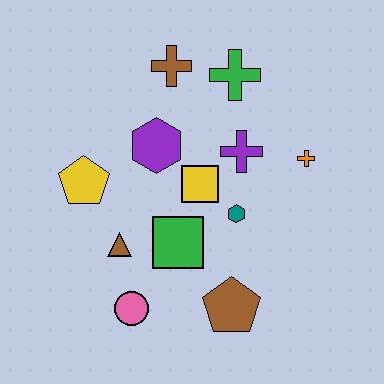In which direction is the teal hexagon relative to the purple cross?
The teal hexagon is below the purple cross.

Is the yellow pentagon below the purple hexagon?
Yes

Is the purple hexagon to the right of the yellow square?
No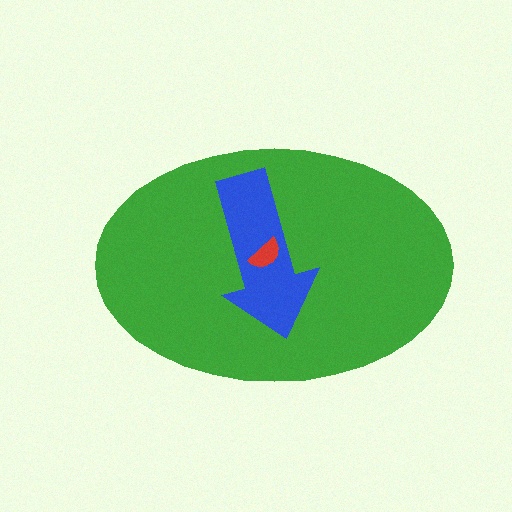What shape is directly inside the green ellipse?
The blue arrow.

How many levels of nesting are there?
3.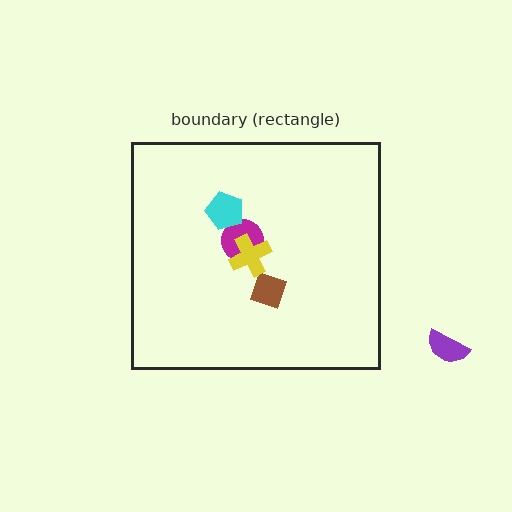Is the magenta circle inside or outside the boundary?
Inside.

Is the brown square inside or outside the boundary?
Inside.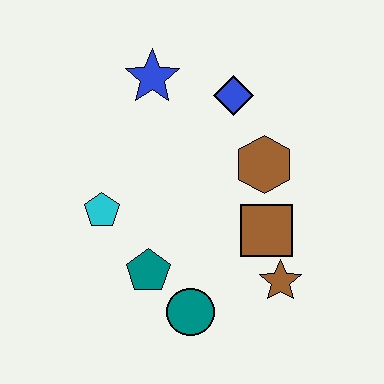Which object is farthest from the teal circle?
The blue star is farthest from the teal circle.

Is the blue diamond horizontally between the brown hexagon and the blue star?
Yes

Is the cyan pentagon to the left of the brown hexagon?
Yes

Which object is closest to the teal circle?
The teal pentagon is closest to the teal circle.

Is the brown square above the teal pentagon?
Yes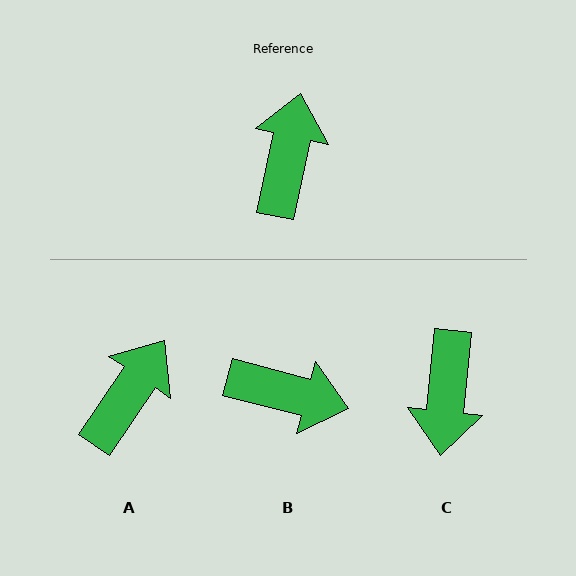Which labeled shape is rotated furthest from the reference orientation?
C, about 174 degrees away.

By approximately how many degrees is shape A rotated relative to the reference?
Approximately 22 degrees clockwise.